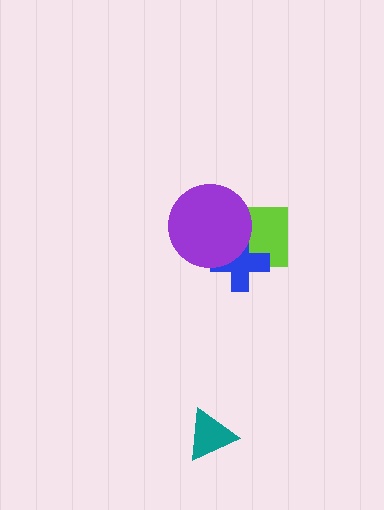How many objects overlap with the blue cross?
2 objects overlap with the blue cross.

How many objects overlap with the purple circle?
2 objects overlap with the purple circle.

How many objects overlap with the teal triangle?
0 objects overlap with the teal triangle.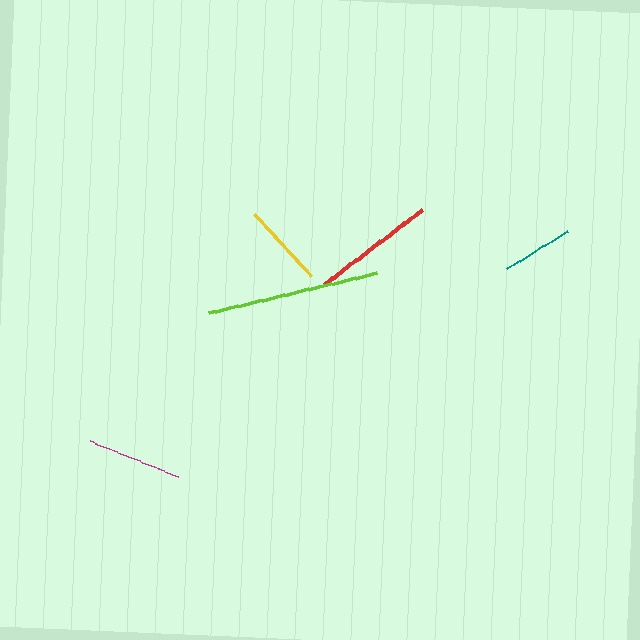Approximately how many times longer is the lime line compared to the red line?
The lime line is approximately 1.4 times the length of the red line.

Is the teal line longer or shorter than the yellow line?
The yellow line is longer than the teal line.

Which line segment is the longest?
The lime line is the longest at approximately 173 pixels.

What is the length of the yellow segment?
The yellow segment is approximately 83 pixels long.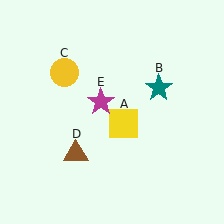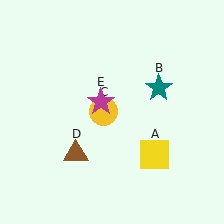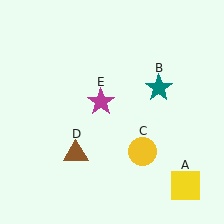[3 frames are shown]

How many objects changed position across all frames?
2 objects changed position: yellow square (object A), yellow circle (object C).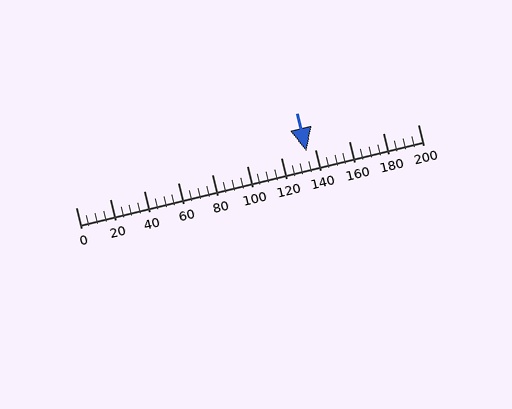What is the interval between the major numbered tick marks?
The major tick marks are spaced 20 units apart.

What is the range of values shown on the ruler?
The ruler shows values from 0 to 200.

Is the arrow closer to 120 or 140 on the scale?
The arrow is closer to 140.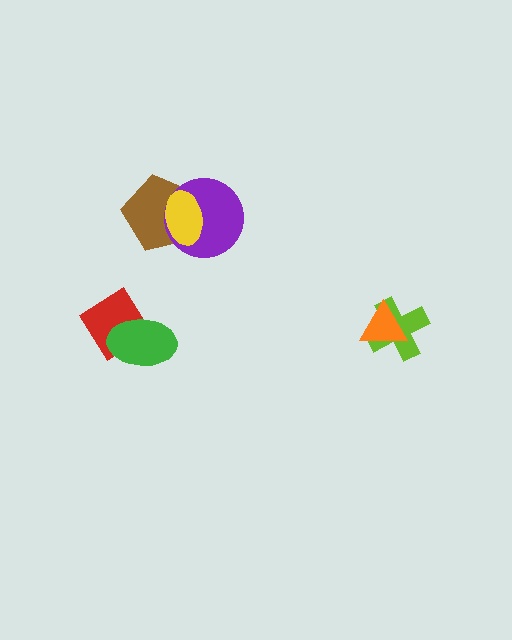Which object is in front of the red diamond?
The green ellipse is in front of the red diamond.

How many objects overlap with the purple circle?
2 objects overlap with the purple circle.